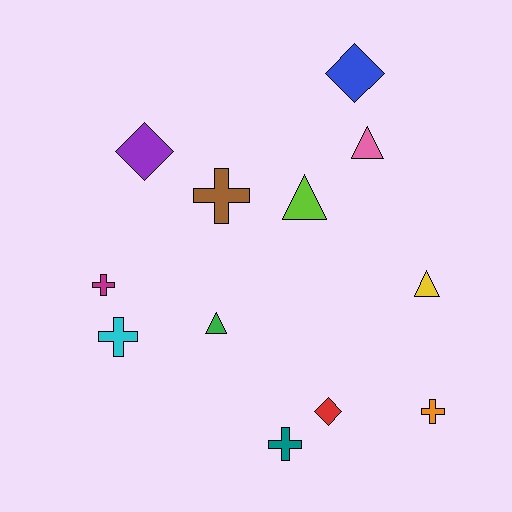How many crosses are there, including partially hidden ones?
There are 5 crosses.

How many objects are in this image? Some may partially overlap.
There are 12 objects.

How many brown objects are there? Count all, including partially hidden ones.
There is 1 brown object.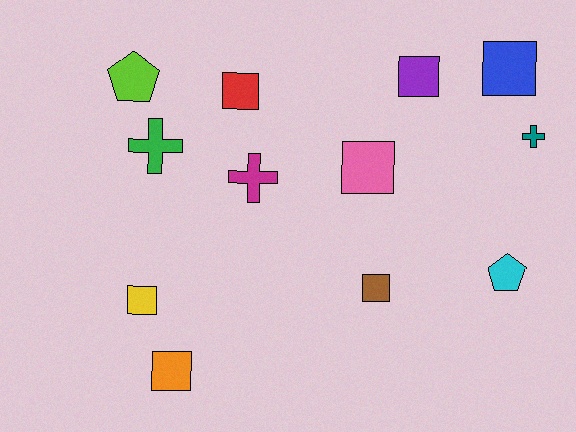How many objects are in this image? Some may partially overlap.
There are 12 objects.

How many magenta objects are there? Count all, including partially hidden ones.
There is 1 magenta object.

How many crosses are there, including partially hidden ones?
There are 3 crosses.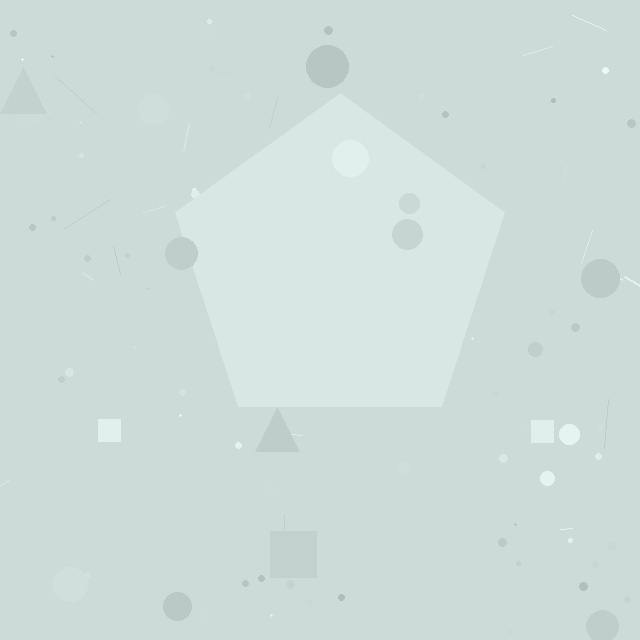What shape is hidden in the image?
A pentagon is hidden in the image.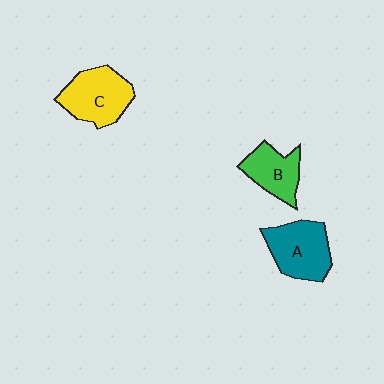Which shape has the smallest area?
Shape B (green).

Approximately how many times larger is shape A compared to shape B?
Approximately 1.3 times.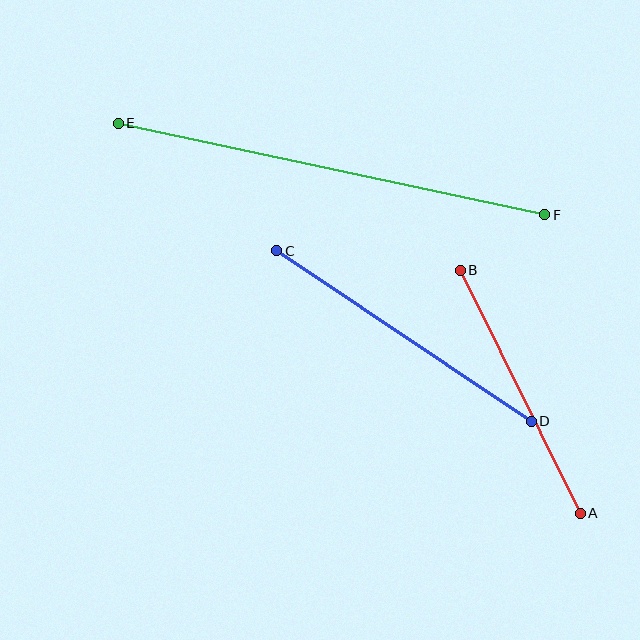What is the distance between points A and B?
The distance is approximately 271 pixels.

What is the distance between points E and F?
The distance is approximately 436 pixels.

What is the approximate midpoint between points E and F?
The midpoint is at approximately (331, 169) pixels.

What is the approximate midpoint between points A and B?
The midpoint is at approximately (520, 392) pixels.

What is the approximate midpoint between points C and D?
The midpoint is at approximately (404, 336) pixels.